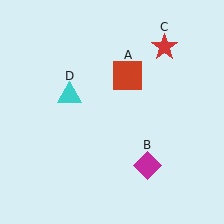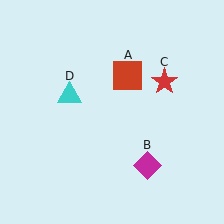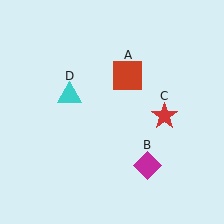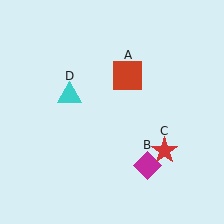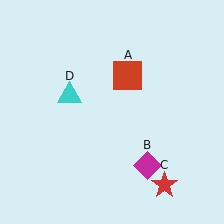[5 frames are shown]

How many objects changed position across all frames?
1 object changed position: red star (object C).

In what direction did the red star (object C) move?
The red star (object C) moved down.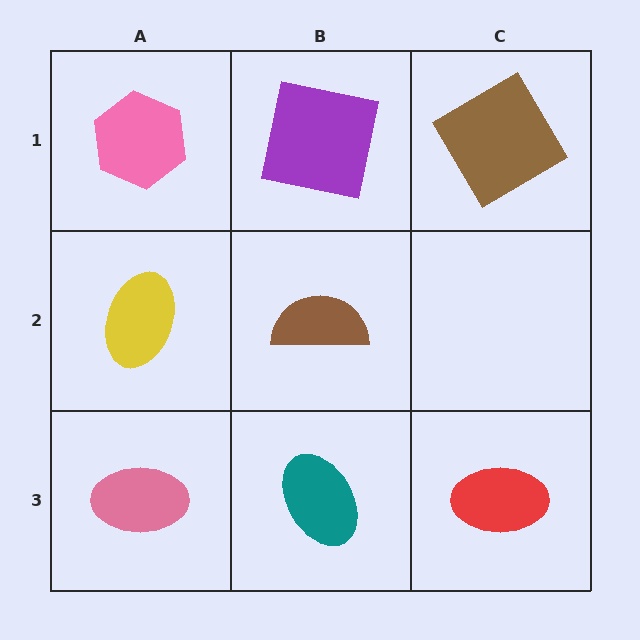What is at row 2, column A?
A yellow ellipse.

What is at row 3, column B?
A teal ellipse.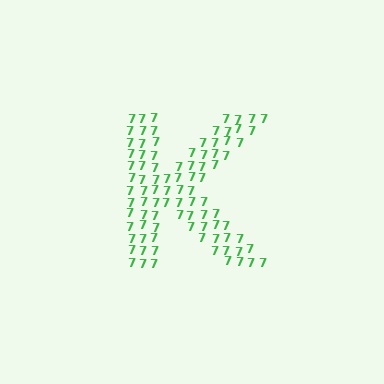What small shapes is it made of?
It is made of small digit 7's.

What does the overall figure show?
The overall figure shows the letter K.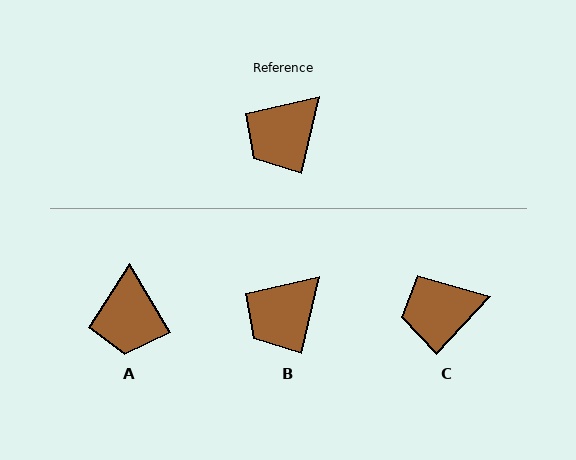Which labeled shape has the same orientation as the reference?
B.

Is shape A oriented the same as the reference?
No, it is off by about 43 degrees.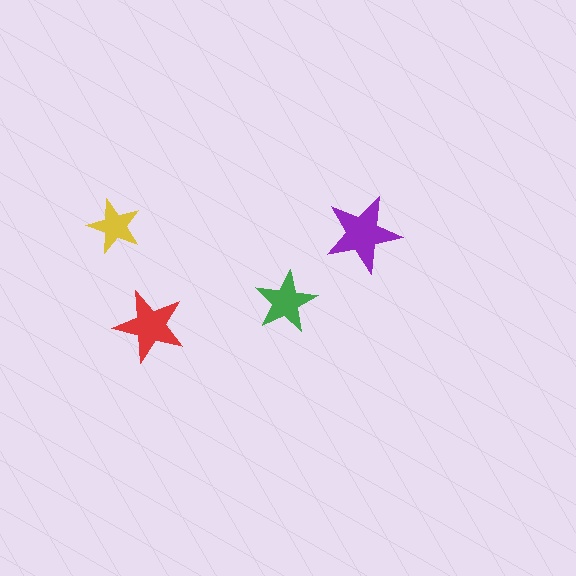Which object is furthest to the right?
The purple star is rightmost.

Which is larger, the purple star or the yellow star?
The purple one.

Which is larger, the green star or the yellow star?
The green one.